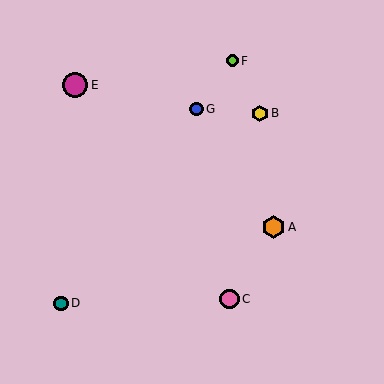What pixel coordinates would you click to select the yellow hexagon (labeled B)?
Click at (260, 113) to select the yellow hexagon B.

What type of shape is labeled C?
Shape C is a pink circle.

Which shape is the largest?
The magenta circle (labeled E) is the largest.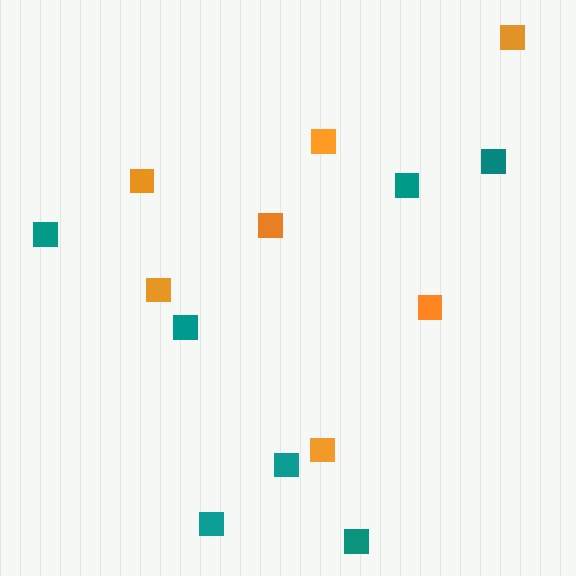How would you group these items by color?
There are 2 groups: one group of teal squares (7) and one group of orange squares (7).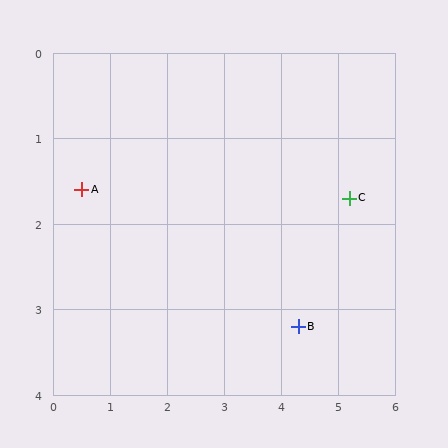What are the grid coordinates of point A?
Point A is at approximately (0.5, 1.6).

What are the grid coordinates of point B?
Point B is at approximately (4.3, 3.2).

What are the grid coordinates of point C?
Point C is at approximately (5.2, 1.7).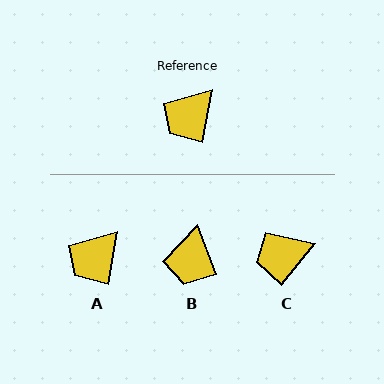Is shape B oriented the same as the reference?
No, it is off by about 31 degrees.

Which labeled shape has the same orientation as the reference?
A.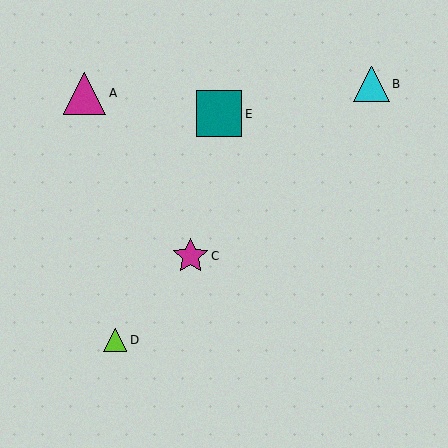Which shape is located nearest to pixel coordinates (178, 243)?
The magenta star (labeled C) at (190, 256) is nearest to that location.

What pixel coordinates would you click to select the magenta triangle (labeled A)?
Click at (84, 93) to select the magenta triangle A.